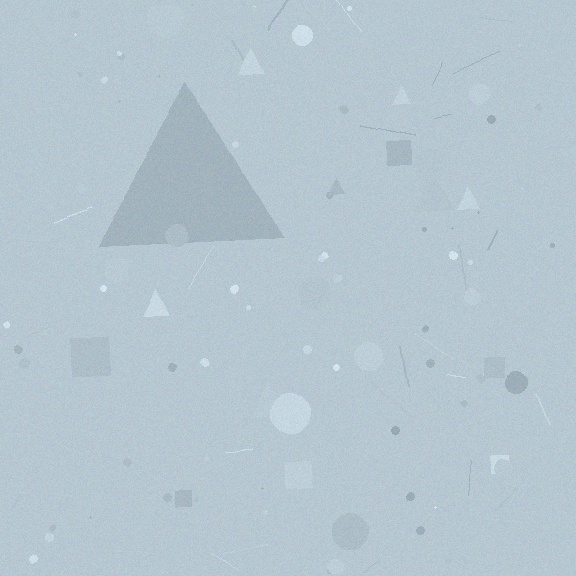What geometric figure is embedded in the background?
A triangle is embedded in the background.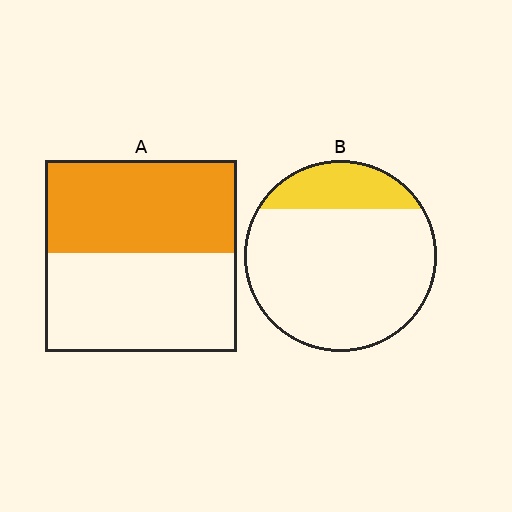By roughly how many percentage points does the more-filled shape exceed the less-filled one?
By roughly 30 percentage points (A over B).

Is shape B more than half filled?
No.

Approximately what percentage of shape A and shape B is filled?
A is approximately 50% and B is approximately 20%.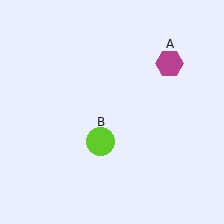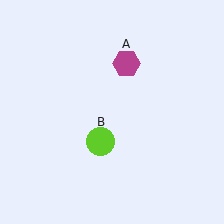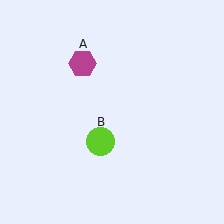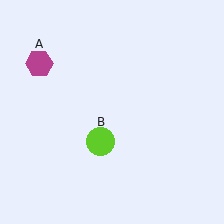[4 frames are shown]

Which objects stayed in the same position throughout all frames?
Lime circle (object B) remained stationary.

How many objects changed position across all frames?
1 object changed position: magenta hexagon (object A).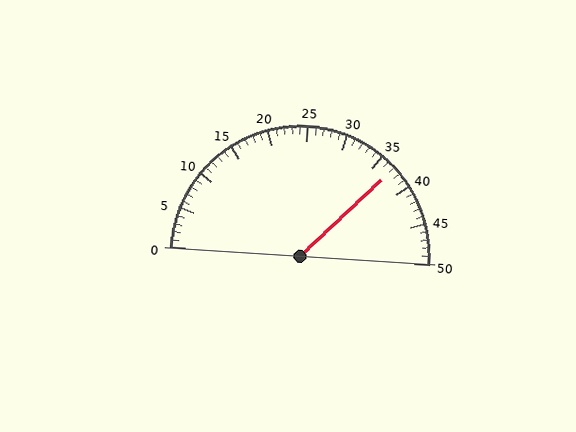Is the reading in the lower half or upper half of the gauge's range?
The reading is in the upper half of the range (0 to 50).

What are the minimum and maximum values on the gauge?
The gauge ranges from 0 to 50.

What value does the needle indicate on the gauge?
The needle indicates approximately 37.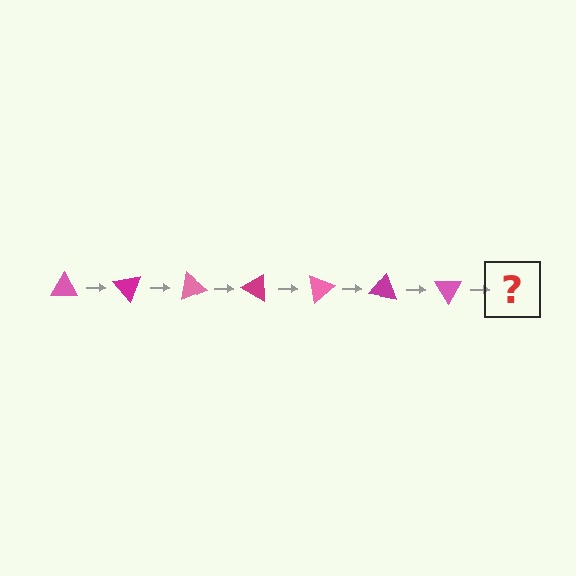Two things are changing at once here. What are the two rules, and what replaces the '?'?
The two rules are that it rotates 50 degrees each step and the color cycles through pink and magenta. The '?' should be a magenta triangle, rotated 350 degrees from the start.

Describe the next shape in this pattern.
It should be a magenta triangle, rotated 350 degrees from the start.